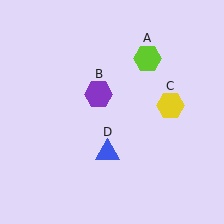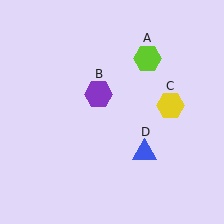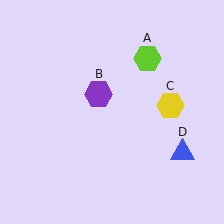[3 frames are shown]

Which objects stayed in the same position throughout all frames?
Lime hexagon (object A) and purple hexagon (object B) and yellow hexagon (object C) remained stationary.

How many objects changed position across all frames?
1 object changed position: blue triangle (object D).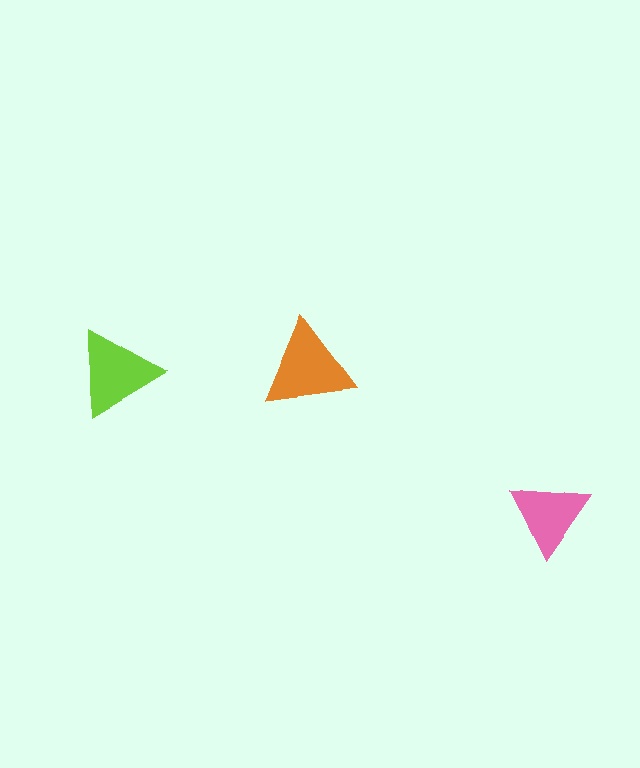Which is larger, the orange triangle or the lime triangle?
The orange one.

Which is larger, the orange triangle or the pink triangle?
The orange one.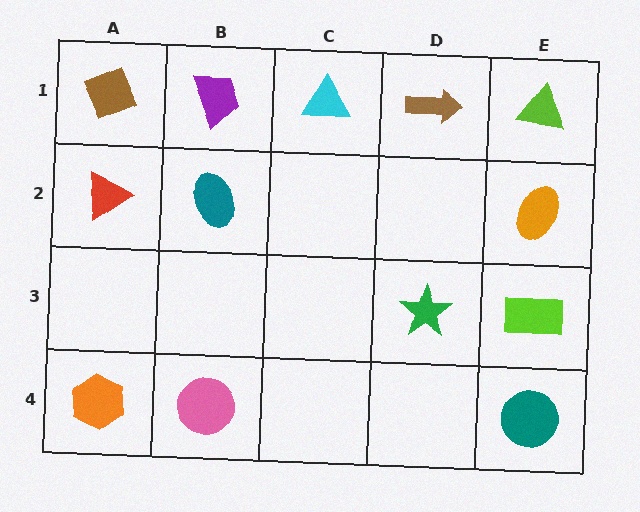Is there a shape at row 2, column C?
No, that cell is empty.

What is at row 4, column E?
A teal circle.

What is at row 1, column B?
A purple trapezoid.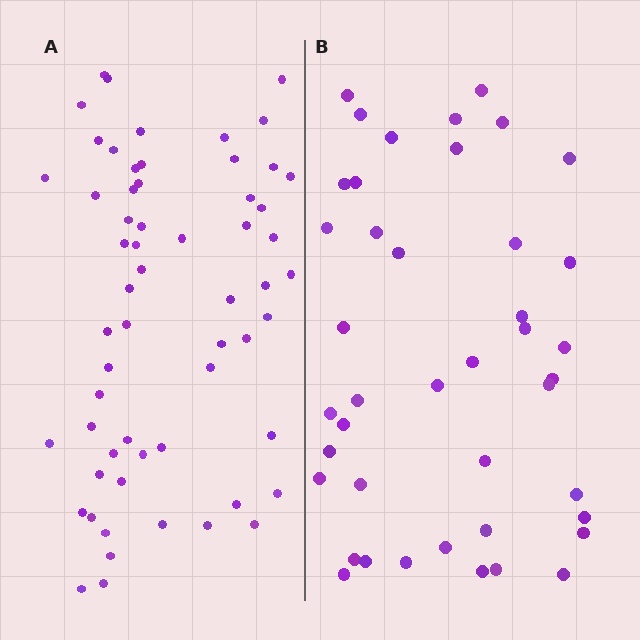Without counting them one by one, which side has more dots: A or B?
Region A (the left region) has more dots.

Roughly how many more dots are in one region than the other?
Region A has approximately 20 more dots than region B.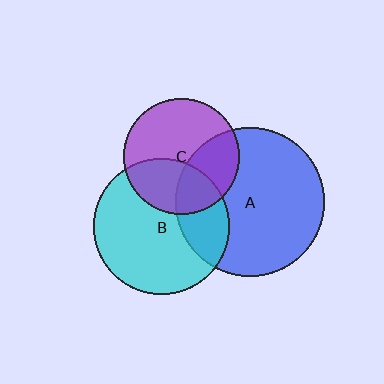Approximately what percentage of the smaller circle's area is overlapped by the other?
Approximately 25%.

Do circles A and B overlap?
Yes.